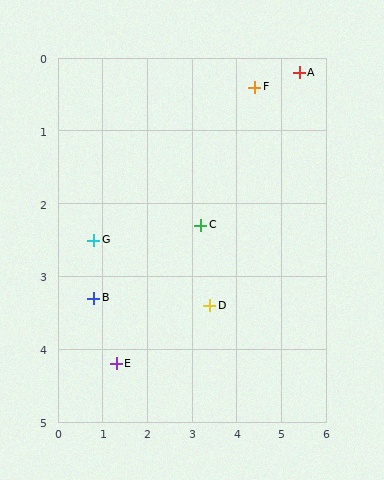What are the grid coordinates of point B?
Point B is at approximately (0.8, 3.3).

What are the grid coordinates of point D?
Point D is at approximately (3.4, 3.4).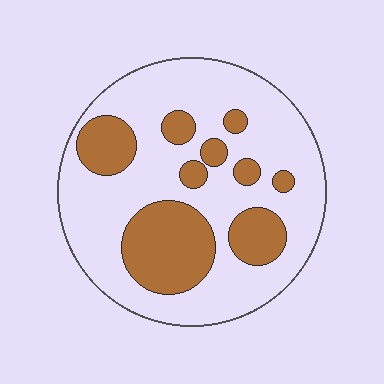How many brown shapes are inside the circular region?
9.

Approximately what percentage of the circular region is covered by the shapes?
Approximately 30%.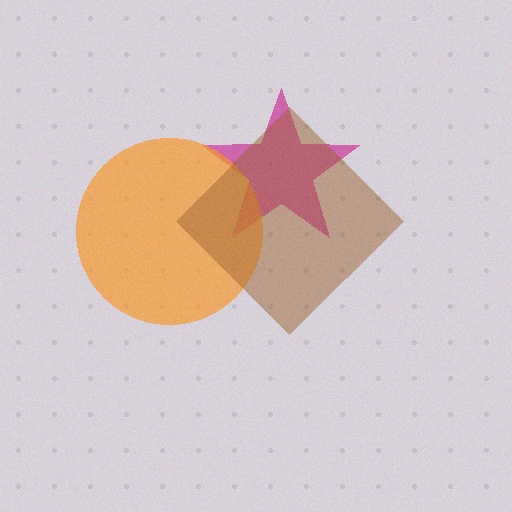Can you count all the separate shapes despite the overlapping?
Yes, there are 3 separate shapes.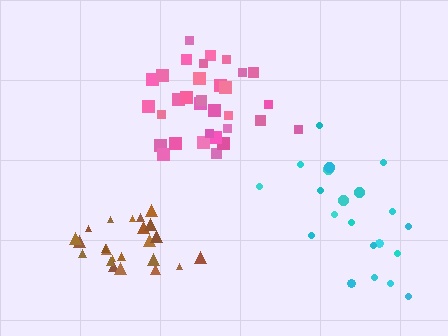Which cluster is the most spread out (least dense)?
Cyan.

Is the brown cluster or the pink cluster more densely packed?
Brown.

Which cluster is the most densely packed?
Brown.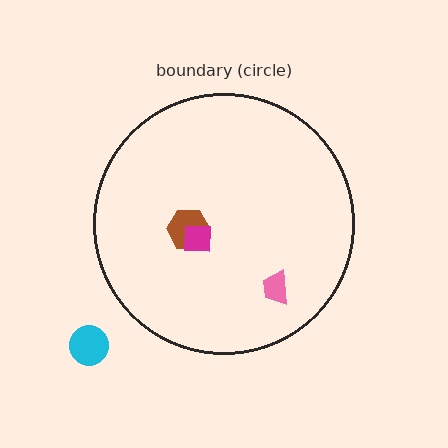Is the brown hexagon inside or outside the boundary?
Inside.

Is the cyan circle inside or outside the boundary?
Outside.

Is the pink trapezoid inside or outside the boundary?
Inside.